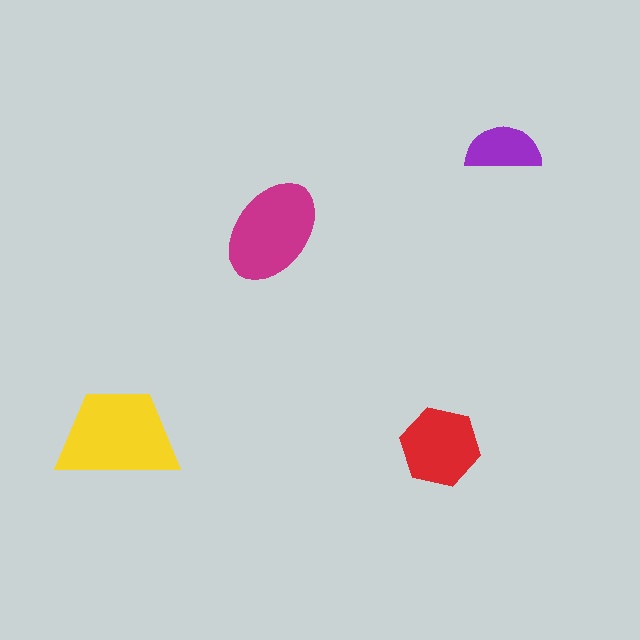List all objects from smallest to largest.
The purple semicircle, the red hexagon, the magenta ellipse, the yellow trapezoid.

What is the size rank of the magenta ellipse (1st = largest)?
2nd.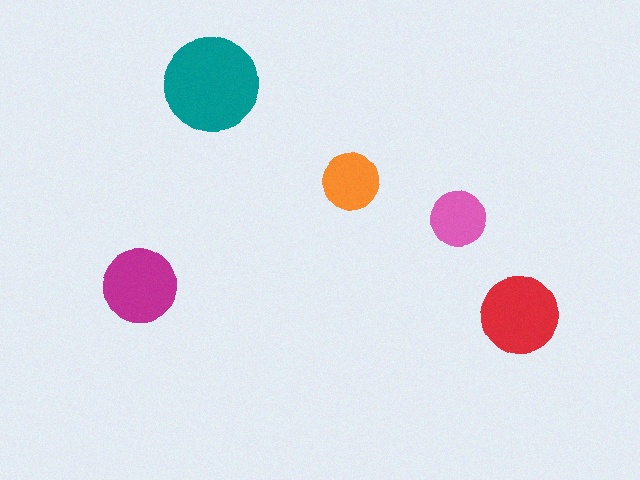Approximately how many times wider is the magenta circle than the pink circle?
About 1.5 times wider.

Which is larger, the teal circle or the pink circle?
The teal one.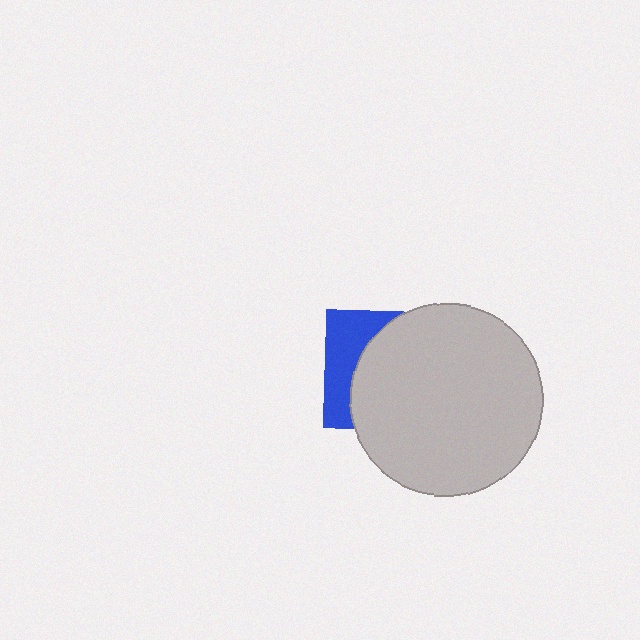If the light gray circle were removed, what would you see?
You would see the complete blue square.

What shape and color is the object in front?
The object in front is a light gray circle.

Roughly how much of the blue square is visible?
A small part of it is visible (roughly 32%).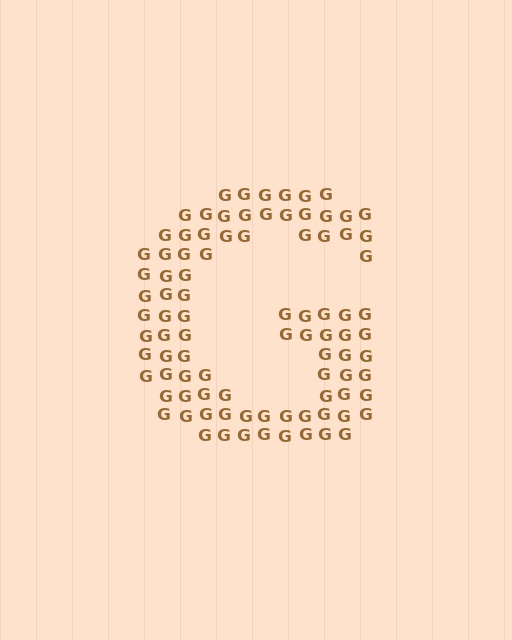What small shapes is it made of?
It is made of small letter G's.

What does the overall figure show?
The overall figure shows the letter G.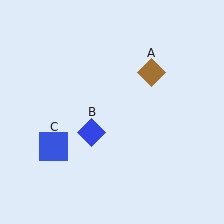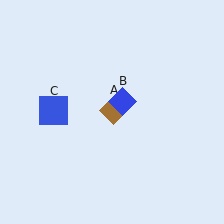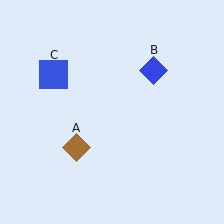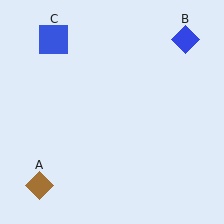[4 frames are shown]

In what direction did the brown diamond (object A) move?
The brown diamond (object A) moved down and to the left.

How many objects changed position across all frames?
3 objects changed position: brown diamond (object A), blue diamond (object B), blue square (object C).